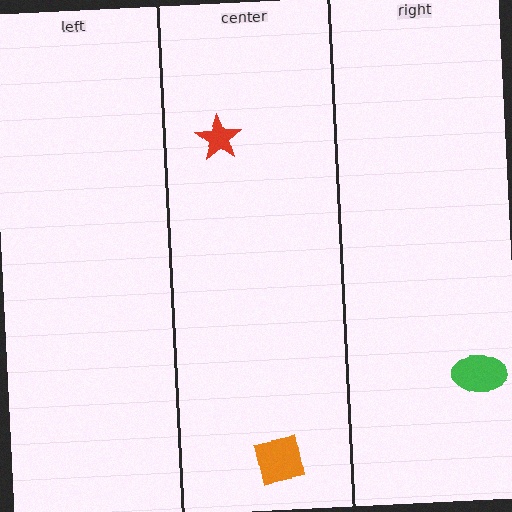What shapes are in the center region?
The orange square, the red star.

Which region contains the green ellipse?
The right region.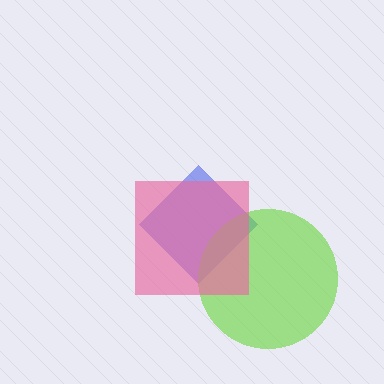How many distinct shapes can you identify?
There are 3 distinct shapes: a blue diamond, a lime circle, a pink square.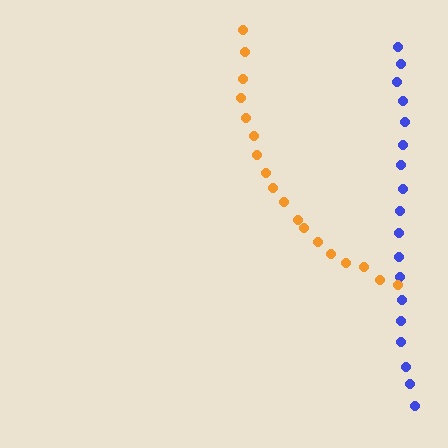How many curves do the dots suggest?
There are 2 distinct paths.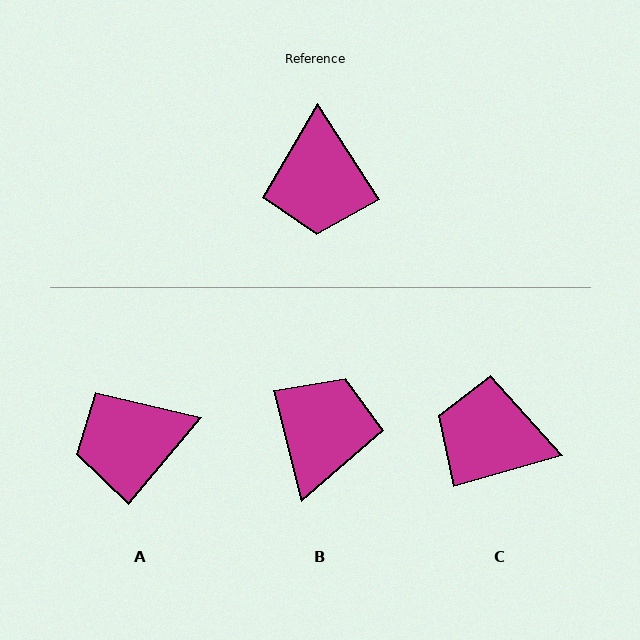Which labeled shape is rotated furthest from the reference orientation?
B, about 161 degrees away.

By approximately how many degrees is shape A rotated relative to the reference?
Approximately 73 degrees clockwise.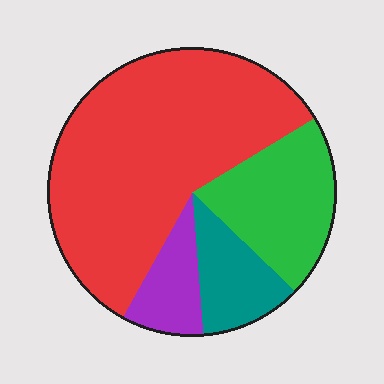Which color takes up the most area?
Red, at roughly 60%.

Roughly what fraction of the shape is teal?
Teal covers 11% of the shape.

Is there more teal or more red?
Red.